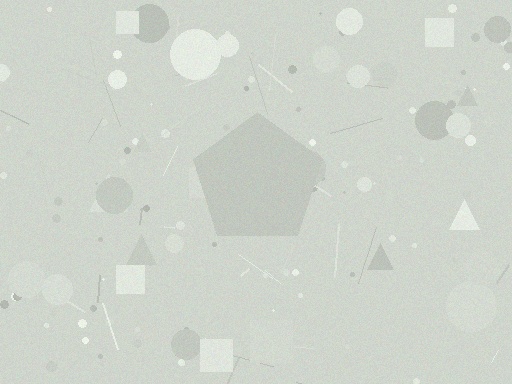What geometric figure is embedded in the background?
A pentagon is embedded in the background.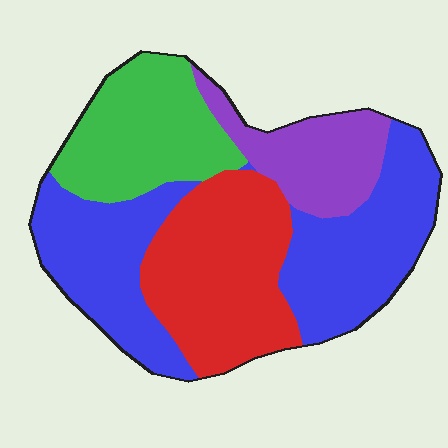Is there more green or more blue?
Blue.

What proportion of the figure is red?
Red covers about 25% of the figure.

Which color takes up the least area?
Purple, at roughly 15%.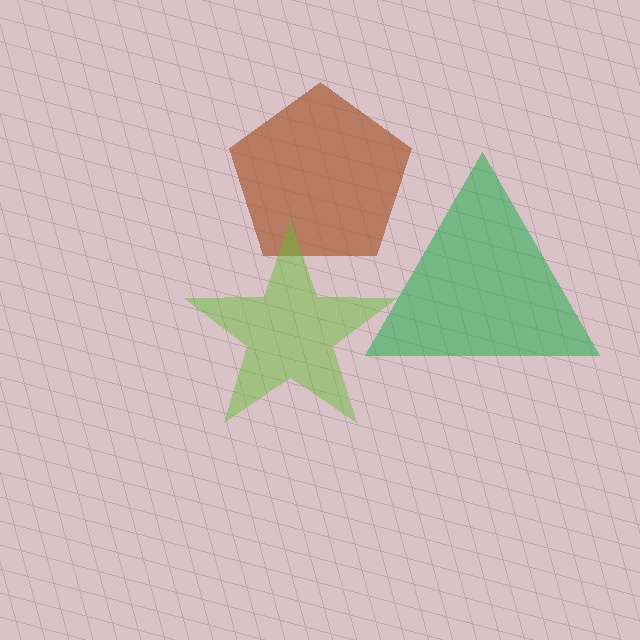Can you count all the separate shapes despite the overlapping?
Yes, there are 3 separate shapes.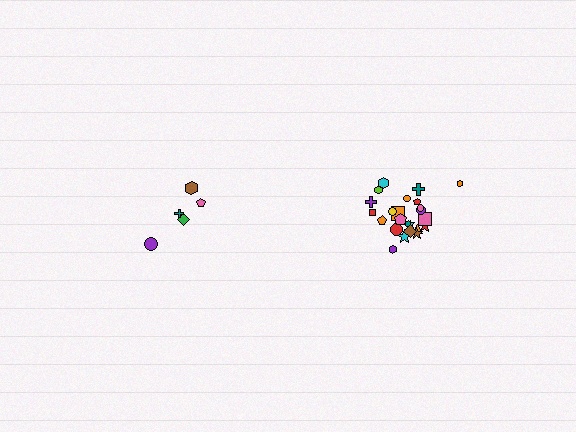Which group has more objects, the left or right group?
The right group.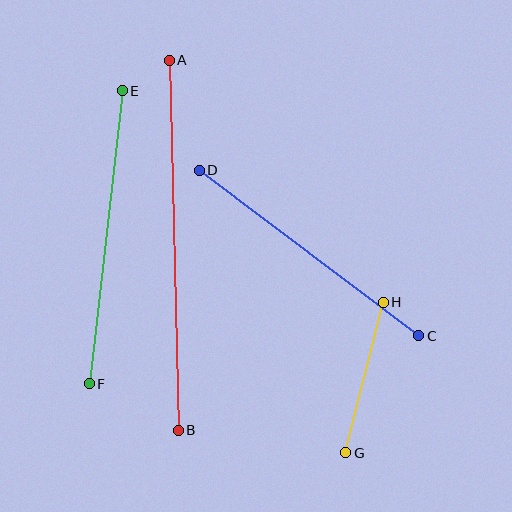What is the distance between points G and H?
The distance is approximately 155 pixels.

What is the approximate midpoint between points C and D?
The midpoint is at approximately (309, 253) pixels.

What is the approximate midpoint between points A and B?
The midpoint is at approximately (174, 245) pixels.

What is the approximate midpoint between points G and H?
The midpoint is at approximately (365, 378) pixels.